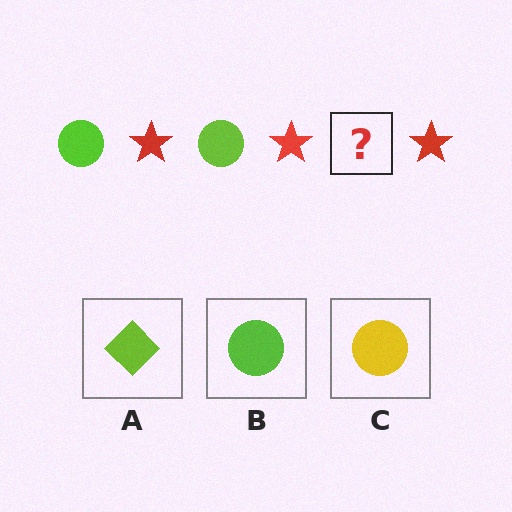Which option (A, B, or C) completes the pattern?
B.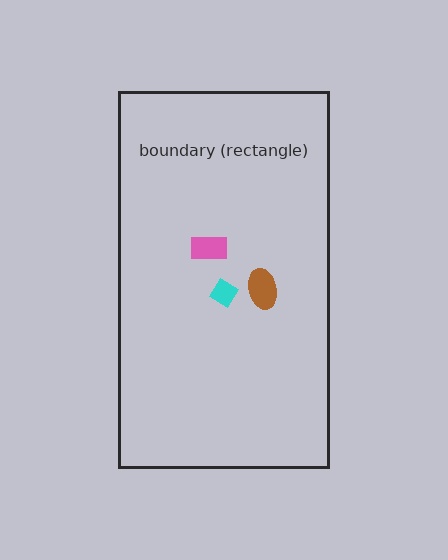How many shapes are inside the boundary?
3 inside, 0 outside.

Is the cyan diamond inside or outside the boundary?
Inside.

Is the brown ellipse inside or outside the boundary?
Inside.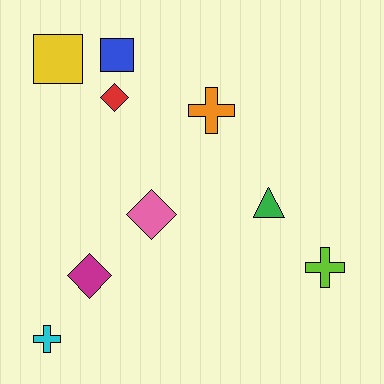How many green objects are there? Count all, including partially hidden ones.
There is 1 green object.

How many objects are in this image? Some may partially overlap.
There are 9 objects.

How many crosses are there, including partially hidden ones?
There are 3 crosses.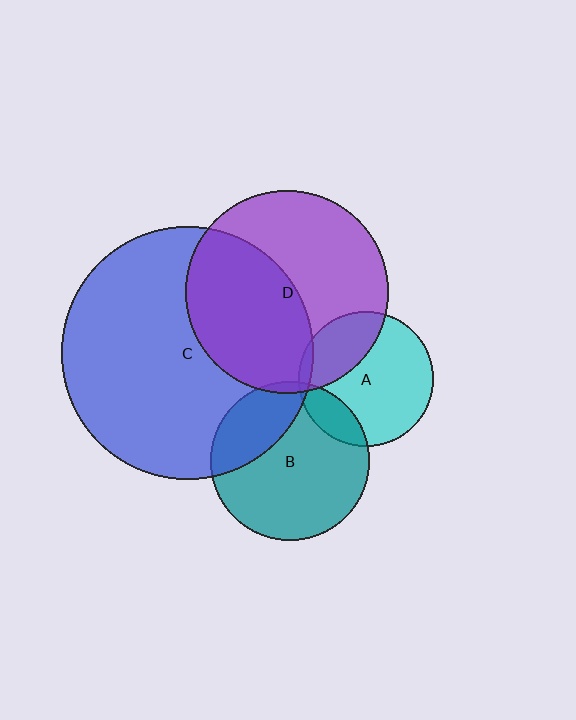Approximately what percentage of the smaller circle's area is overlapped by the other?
Approximately 15%.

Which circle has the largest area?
Circle C (blue).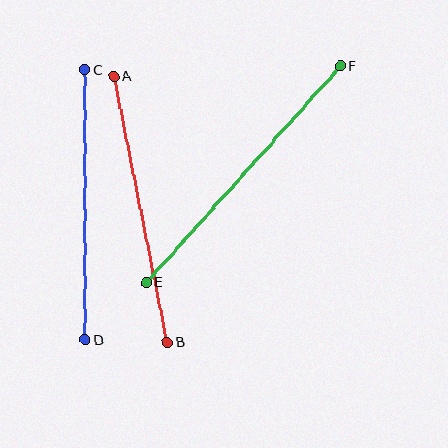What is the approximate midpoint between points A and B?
The midpoint is at approximately (141, 210) pixels.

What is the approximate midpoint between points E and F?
The midpoint is at approximately (243, 174) pixels.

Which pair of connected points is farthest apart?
Points E and F are farthest apart.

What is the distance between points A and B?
The distance is approximately 271 pixels.